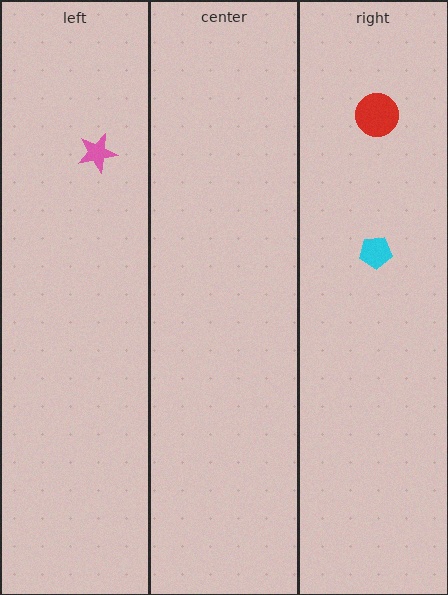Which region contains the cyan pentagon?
The right region.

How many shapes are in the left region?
1.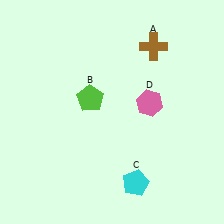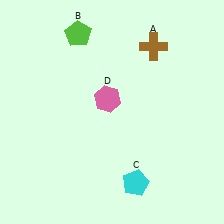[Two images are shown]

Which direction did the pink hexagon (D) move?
The pink hexagon (D) moved left.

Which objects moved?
The objects that moved are: the lime pentagon (B), the pink hexagon (D).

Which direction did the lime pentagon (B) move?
The lime pentagon (B) moved up.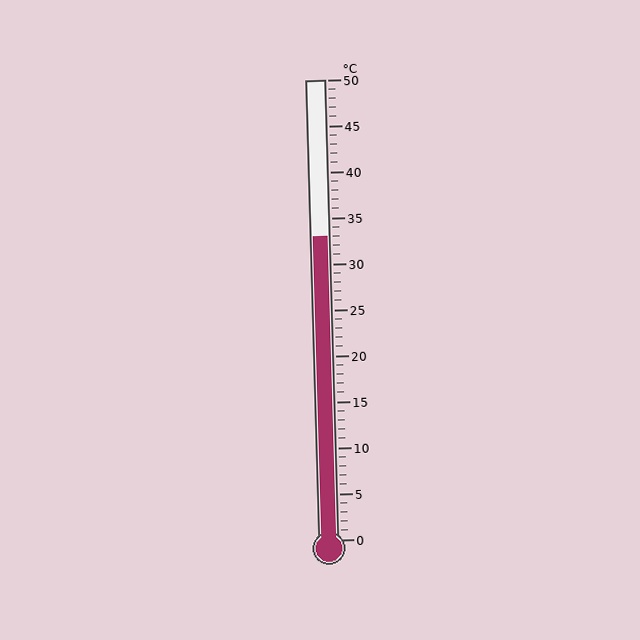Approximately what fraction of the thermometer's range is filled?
The thermometer is filled to approximately 65% of its range.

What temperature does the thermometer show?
The thermometer shows approximately 33°C.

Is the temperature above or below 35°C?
The temperature is below 35°C.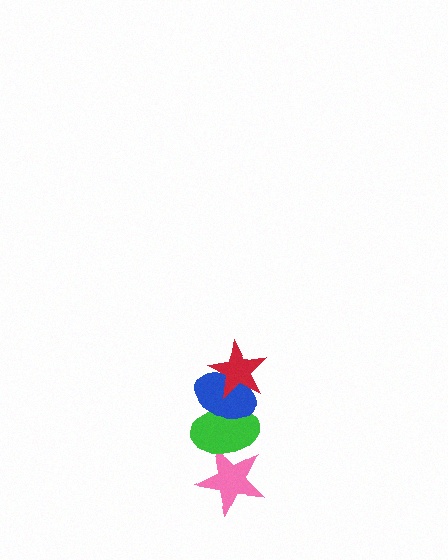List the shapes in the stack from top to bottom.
From top to bottom: the red star, the blue ellipse, the green ellipse, the pink star.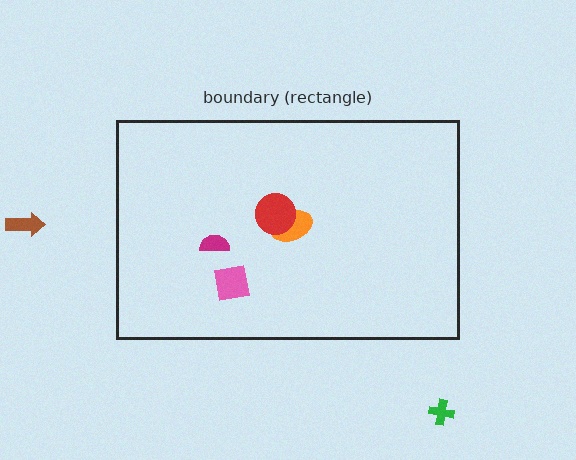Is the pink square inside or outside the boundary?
Inside.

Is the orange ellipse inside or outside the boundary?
Inside.